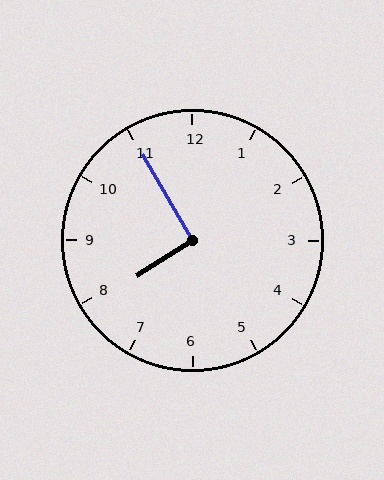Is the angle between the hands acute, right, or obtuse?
It is right.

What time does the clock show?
7:55.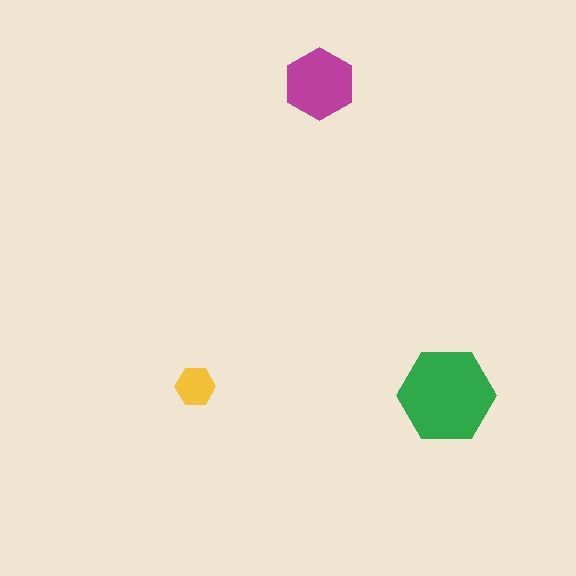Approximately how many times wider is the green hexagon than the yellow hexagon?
About 2.5 times wider.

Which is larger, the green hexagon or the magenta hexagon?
The green one.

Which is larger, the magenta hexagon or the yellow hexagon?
The magenta one.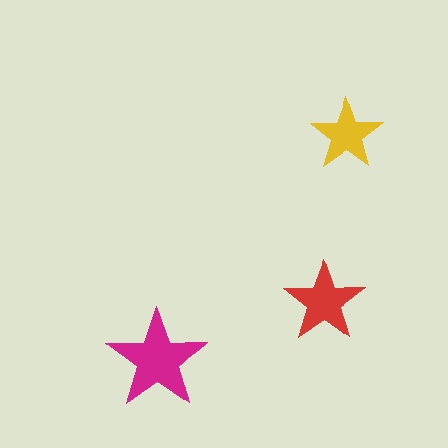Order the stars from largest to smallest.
the magenta one, the red one, the yellow one.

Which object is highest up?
The yellow star is topmost.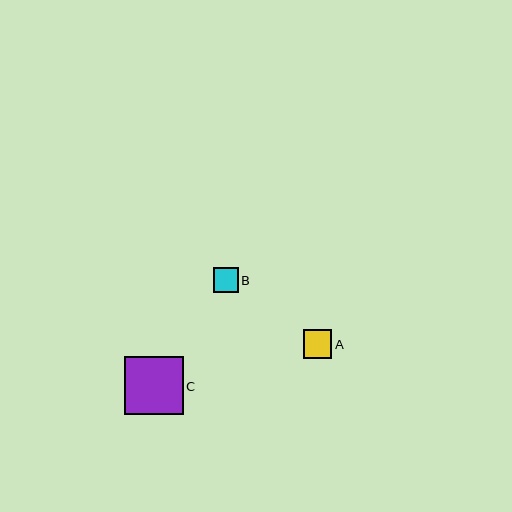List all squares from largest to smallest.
From largest to smallest: C, A, B.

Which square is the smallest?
Square B is the smallest with a size of approximately 25 pixels.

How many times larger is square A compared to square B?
Square A is approximately 1.2 times the size of square B.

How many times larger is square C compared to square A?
Square C is approximately 2.0 times the size of square A.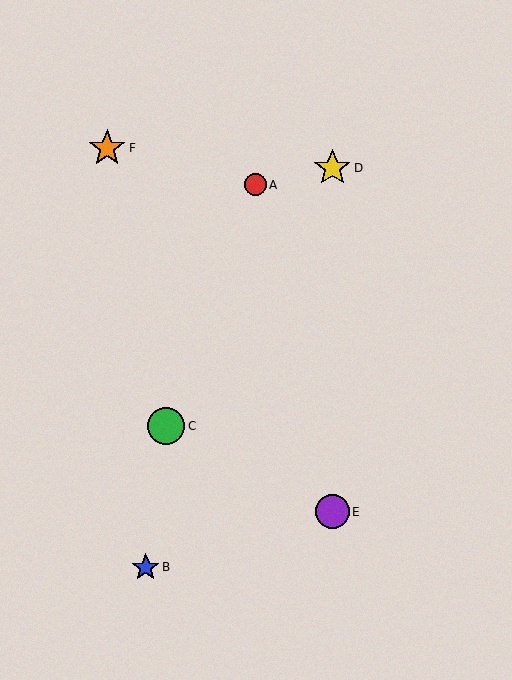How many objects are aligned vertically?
2 objects (D, E) are aligned vertically.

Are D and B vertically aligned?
No, D is at x≈332 and B is at x≈146.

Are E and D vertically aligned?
Yes, both are at x≈332.